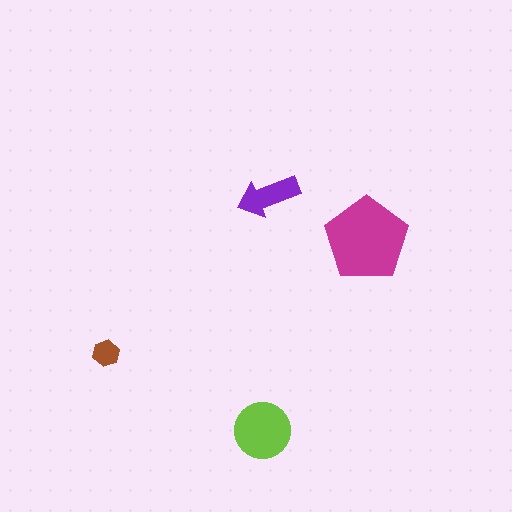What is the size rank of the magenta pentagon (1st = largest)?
1st.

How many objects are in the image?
There are 4 objects in the image.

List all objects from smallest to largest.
The brown hexagon, the purple arrow, the lime circle, the magenta pentagon.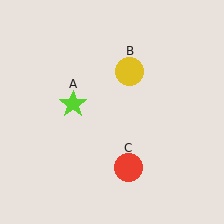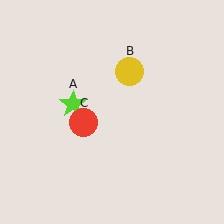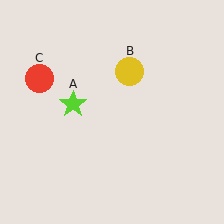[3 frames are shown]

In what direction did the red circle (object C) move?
The red circle (object C) moved up and to the left.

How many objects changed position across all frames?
1 object changed position: red circle (object C).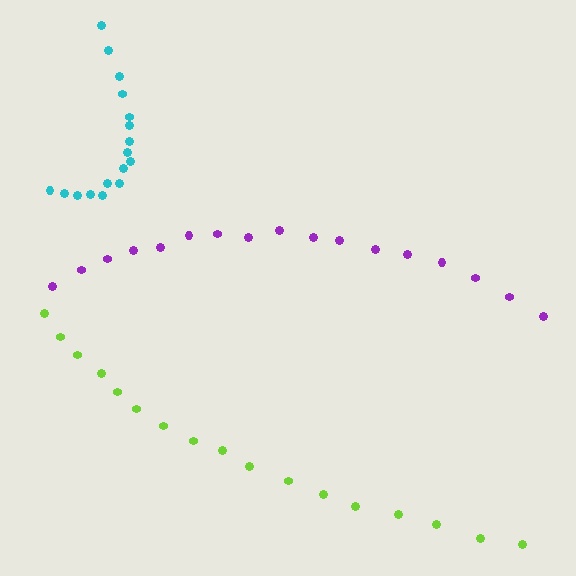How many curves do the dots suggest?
There are 3 distinct paths.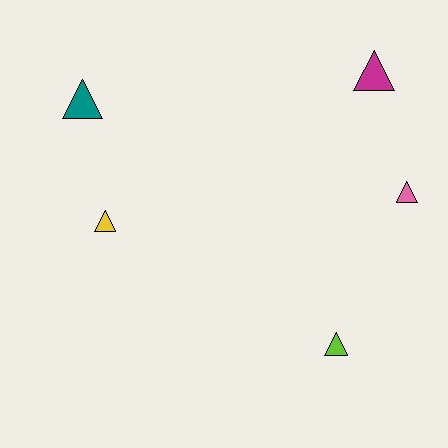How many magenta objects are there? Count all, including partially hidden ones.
There is 1 magenta object.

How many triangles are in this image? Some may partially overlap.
There are 5 triangles.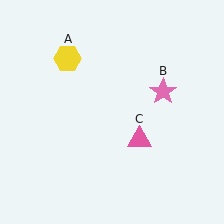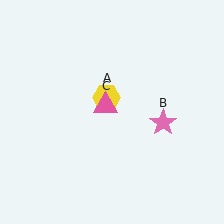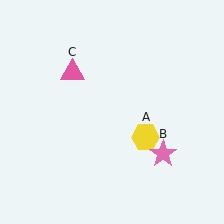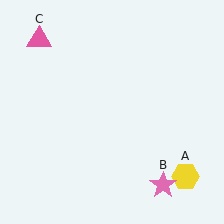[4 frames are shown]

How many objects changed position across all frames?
3 objects changed position: yellow hexagon (object A), pink star (object B), pink triangle (object C).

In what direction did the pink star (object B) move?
The pink star (object B) moved down.